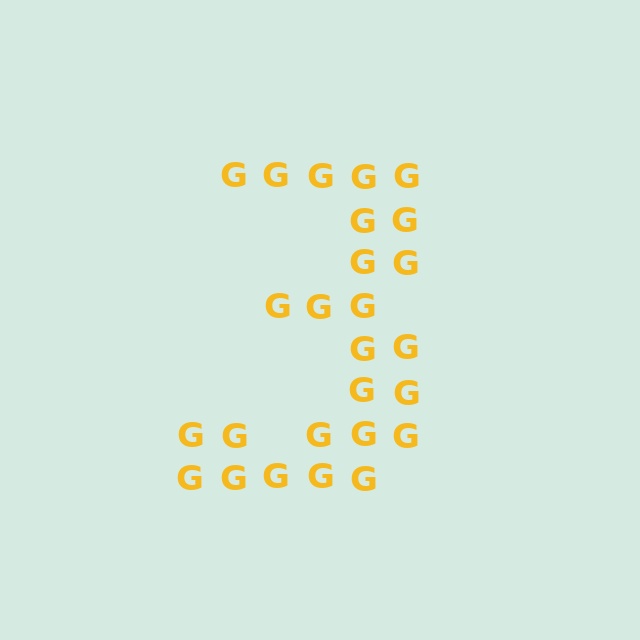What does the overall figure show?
The overall figure shows the digit 3.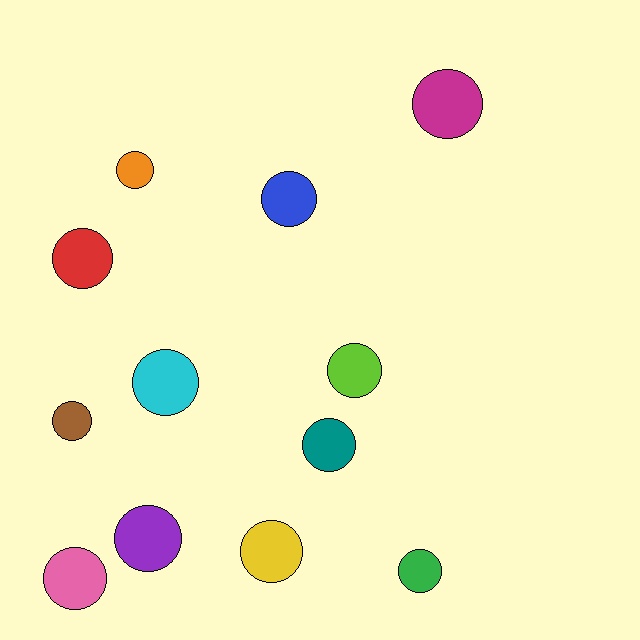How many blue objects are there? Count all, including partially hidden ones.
There is 1 blue object.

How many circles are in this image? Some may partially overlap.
There are 12 circles.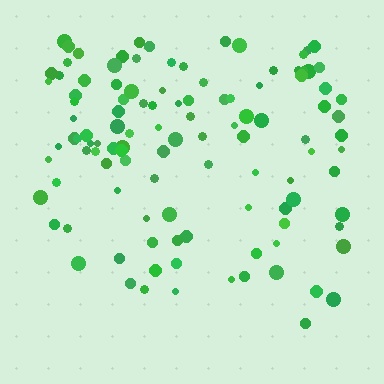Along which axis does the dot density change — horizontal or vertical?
Vertical.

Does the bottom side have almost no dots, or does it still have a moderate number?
Still a moderate number, just noticeably fewer than the top.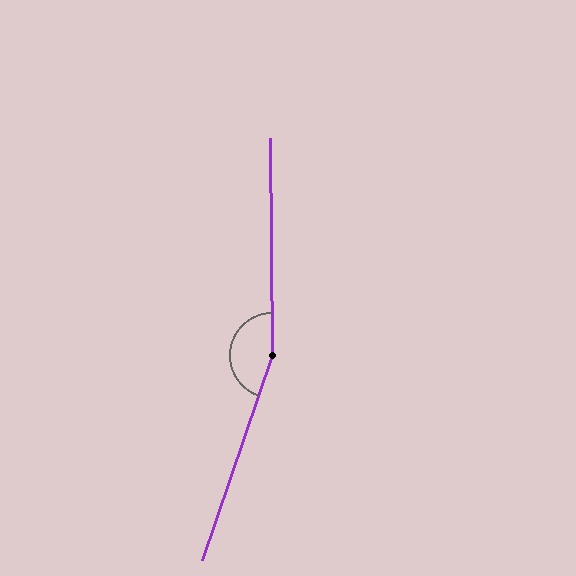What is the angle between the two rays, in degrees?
Approximately 161 degrees.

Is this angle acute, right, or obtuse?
It is obtuse.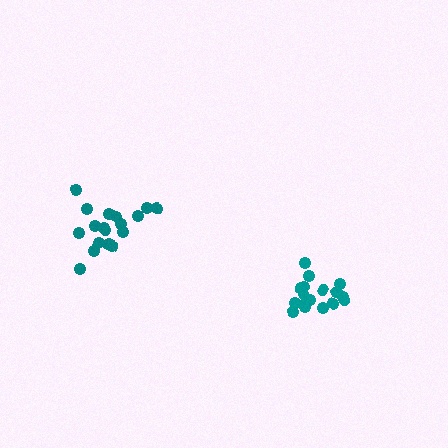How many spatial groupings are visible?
There are 2 spatial groupings.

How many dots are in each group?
Group 1: 18 dots, Group 2: 17 dots (35 total).